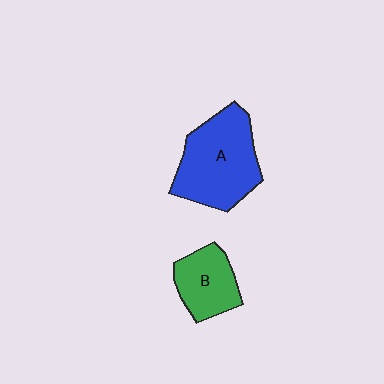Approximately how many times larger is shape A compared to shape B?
Approximately 1.8 times.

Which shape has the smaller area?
Shape B (green).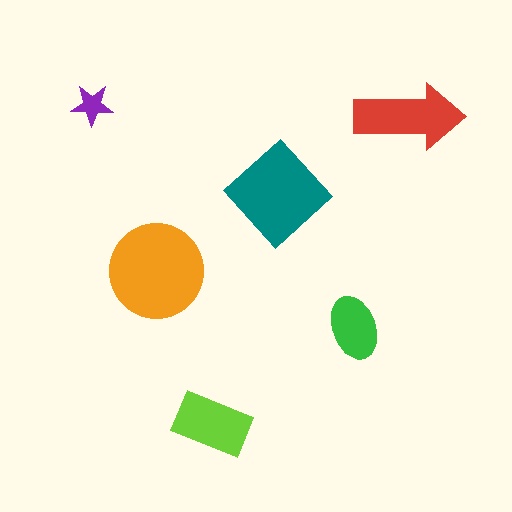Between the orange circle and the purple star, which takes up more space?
The orange circle.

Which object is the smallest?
The purple star.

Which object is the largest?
The orange circle.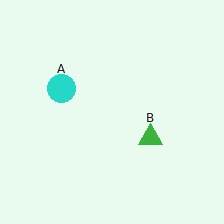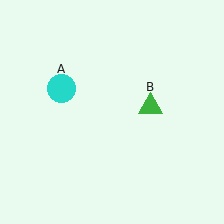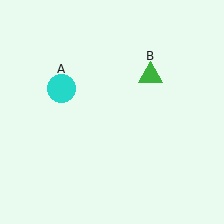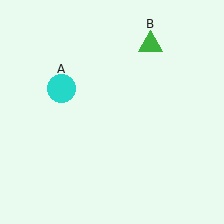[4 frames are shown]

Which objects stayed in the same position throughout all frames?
Cyan circle (object A) remained stationary.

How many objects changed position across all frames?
1 object changed position: green triangle (object B).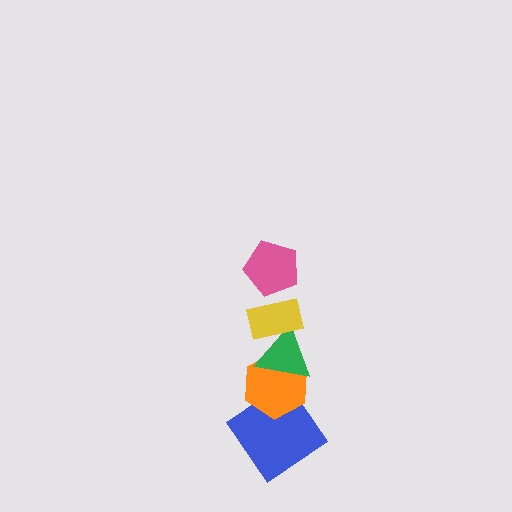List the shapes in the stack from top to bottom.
From top to bottom: the pink pentagon, the yellow rectangle, the green triangle, the orange hexagon, the blue diamond.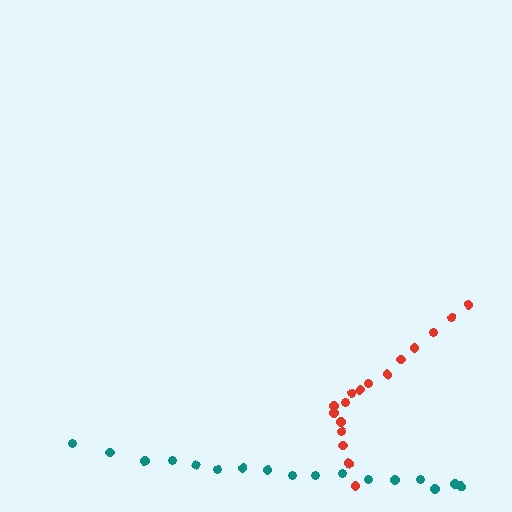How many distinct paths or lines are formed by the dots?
There are 2 distinct paths.